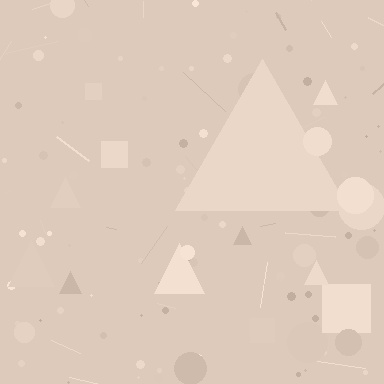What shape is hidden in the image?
A triangle is hidden in the image.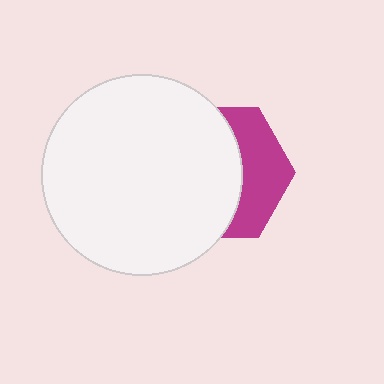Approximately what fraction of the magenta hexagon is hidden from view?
Roughly 63% of the magenta hexagon is hidden behind the white circle.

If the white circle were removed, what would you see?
You would see the complete magenta hexagon.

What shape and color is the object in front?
The object in front is a white circle.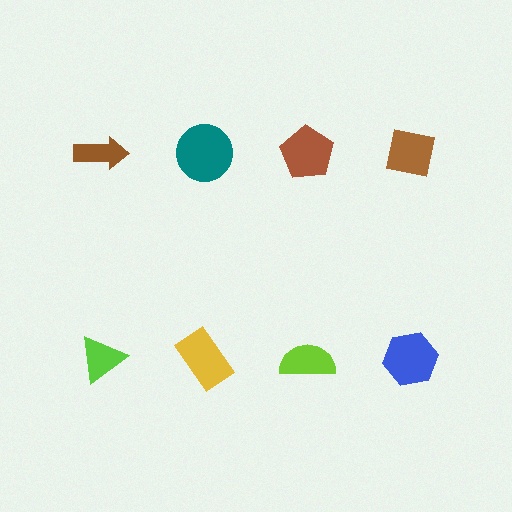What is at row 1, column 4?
A brown square.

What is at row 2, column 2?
A yellow rectangle.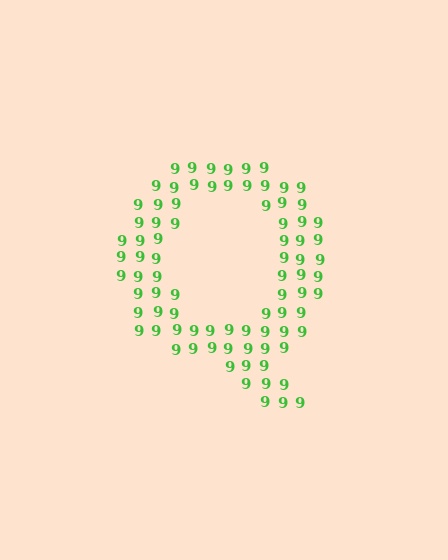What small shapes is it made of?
It is made of small digit 9's.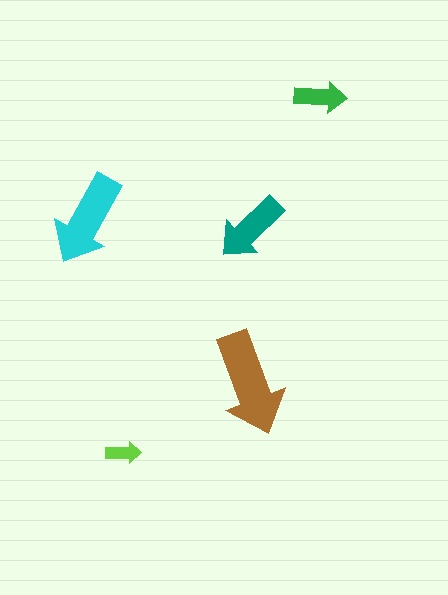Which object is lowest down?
The lime arrow is bottommost.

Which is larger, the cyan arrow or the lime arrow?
The cyan one.